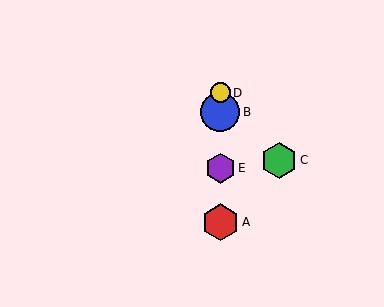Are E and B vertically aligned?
Yes, both are at x≈220.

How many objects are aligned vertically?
4 objects (A, B, D, E) are aligned vertically.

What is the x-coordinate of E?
Object E is at x≈220.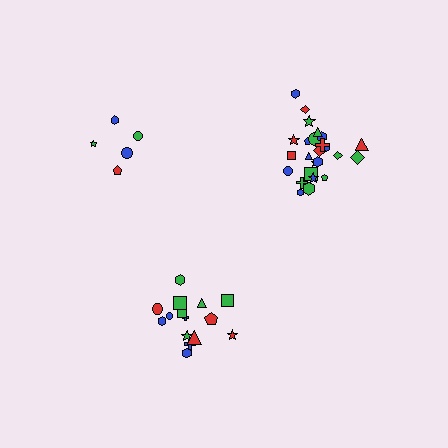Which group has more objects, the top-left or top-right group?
The top-right group.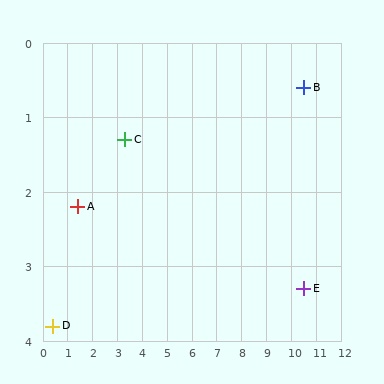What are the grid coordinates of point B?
Point B is at approximately (10.5, 0.6).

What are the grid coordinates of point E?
Point E is at approximately (10.5, 3.3).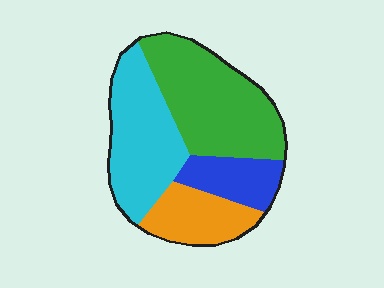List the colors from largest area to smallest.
From largest to smallest: green, cyan, orange, blue.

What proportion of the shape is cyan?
Cyan takes up between a quarter and a half of the shape.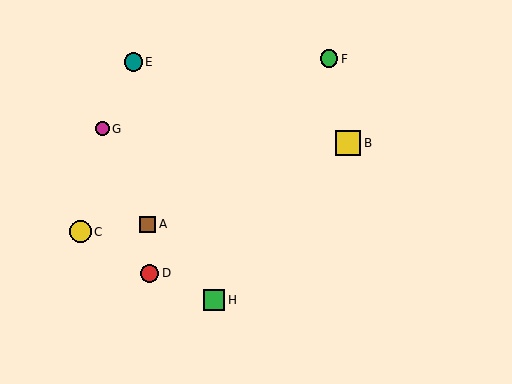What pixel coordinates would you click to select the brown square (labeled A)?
Click at (148, 224) to select the brown square A.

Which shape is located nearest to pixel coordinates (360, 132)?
The yellow square (labeled B) at (348, 143) is nearest to that location.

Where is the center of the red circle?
The center of the red circle is at (150, 273).